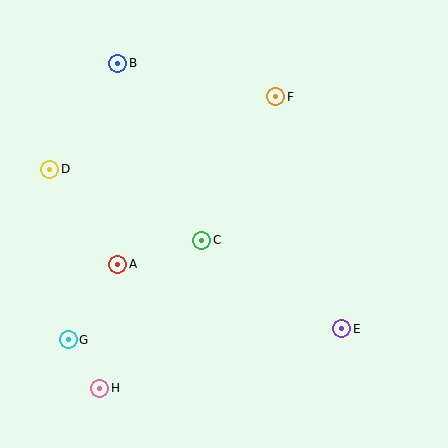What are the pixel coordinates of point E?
Point E is at (342, 329).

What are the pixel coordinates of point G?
Point G is at (68, 340).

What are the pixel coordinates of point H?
Point H is at (100, 388).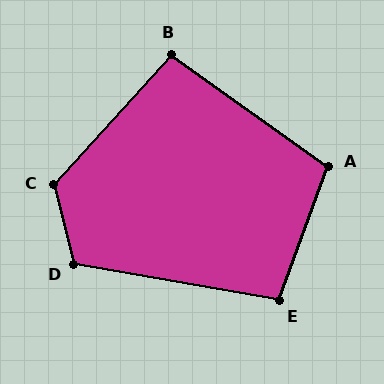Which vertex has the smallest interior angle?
B, at approximately 97 degrees.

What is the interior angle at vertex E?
Approximately 100 degrees (obtuse).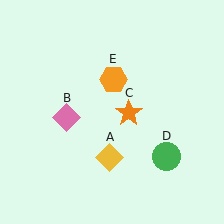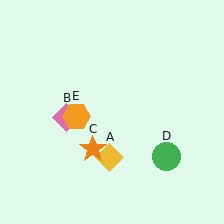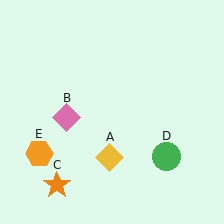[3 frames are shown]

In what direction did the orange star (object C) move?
The orange star (object C) moved down and to the left.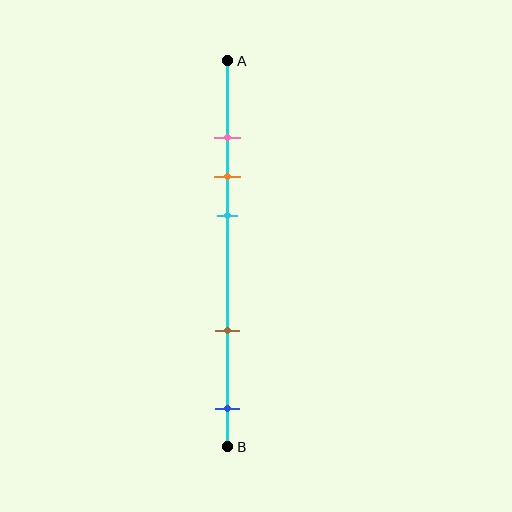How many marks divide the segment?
There are 5 marks dividing the segment.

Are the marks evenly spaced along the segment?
No, the marks are not evenly spaced.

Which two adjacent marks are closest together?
The pink and orange marks are the closest adjacent pair.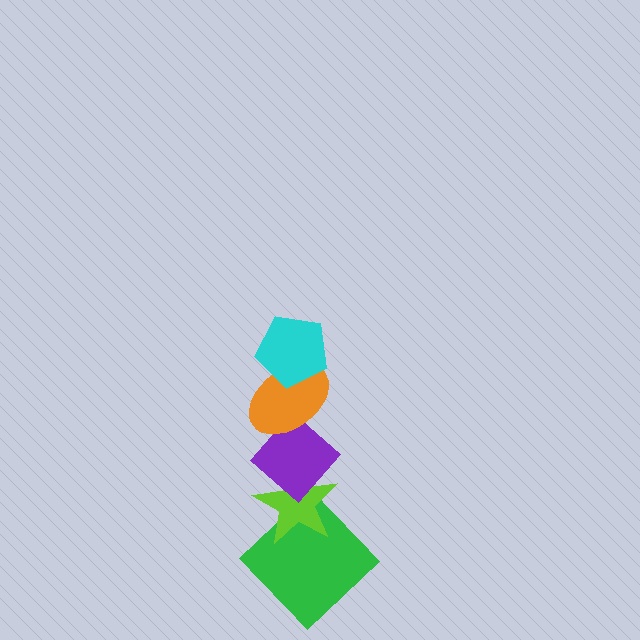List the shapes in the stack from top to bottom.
From top to bottom: the cyan pentagon, the orange ellipse, the purple diamond, the lime star, the green diamond.